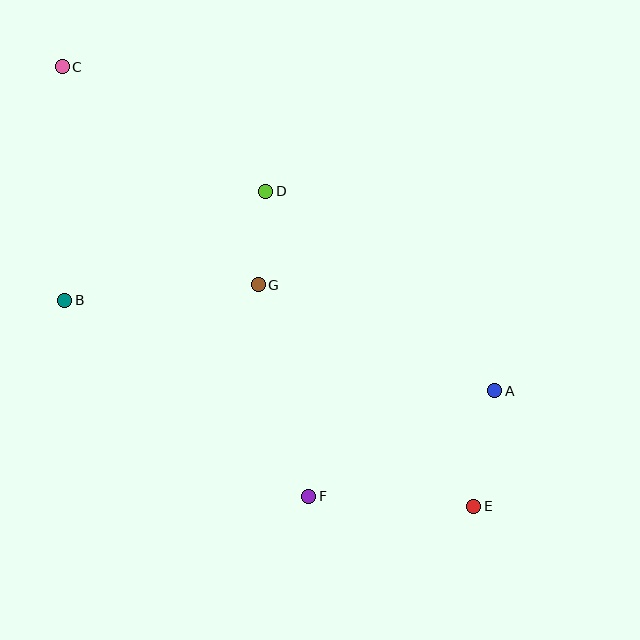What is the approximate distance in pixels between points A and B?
The distance between A and B is approximately 440 pixels.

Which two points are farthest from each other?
Points C and E are farthest from each other.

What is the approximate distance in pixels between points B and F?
The distance between B and F is approximately 313 pixels.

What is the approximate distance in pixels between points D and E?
The distance between D and E is approximately 378 pixels.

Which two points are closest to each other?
Points D and G are closest to each other.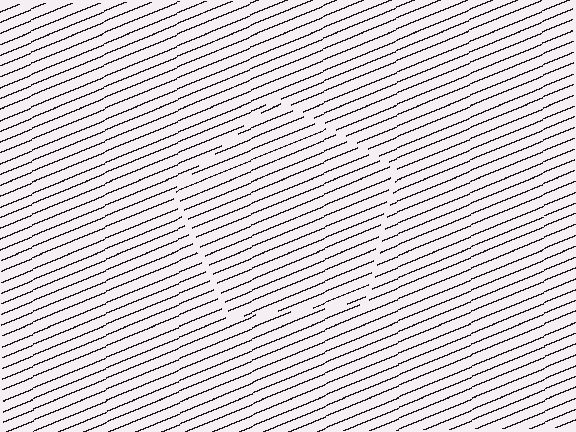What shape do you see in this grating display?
An illusory pentagon. The interior of the shape contains the same grating, shifted by half a period — the contour is defined by the phase discontinuity where line-ends from the inner and outer gratings abut.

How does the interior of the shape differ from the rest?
The interior of the shape contains the same grating, shifted by half a period — the contour is defined by the phase discontinuity where line-ends from the inner and outer gratings abut.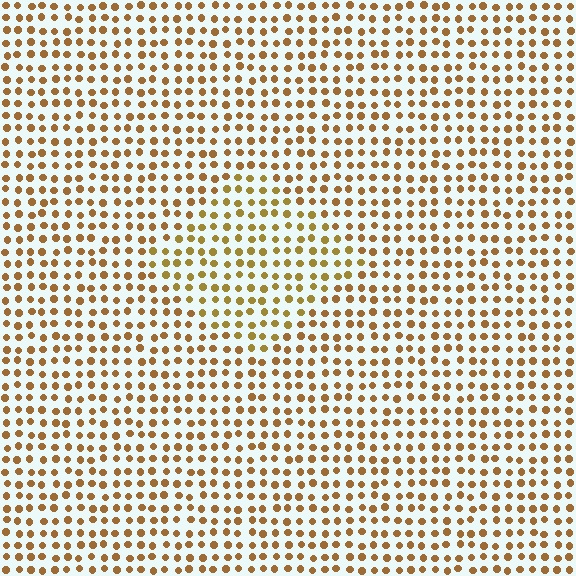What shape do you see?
I see a diamond.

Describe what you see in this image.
The image is filled with small brown elements in a uniform arrangement. A diamond-shaped region is visible where the elements are tinted to a slightly different hue, forming a subtle color boundary.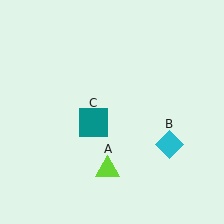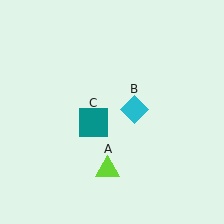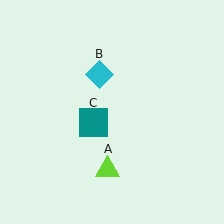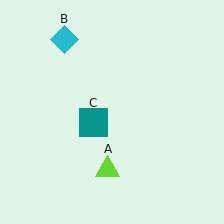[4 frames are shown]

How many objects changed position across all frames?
1 object changed position: cyan diamond (object B).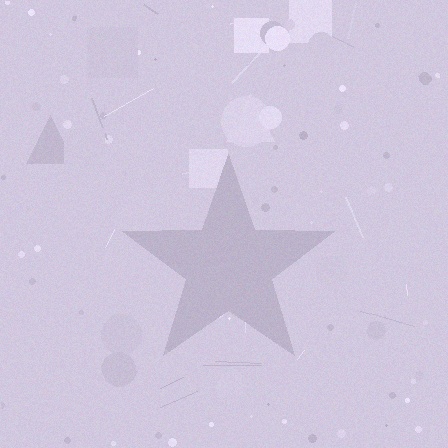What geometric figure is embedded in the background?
A star is embedded in the background.